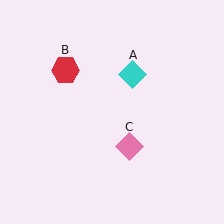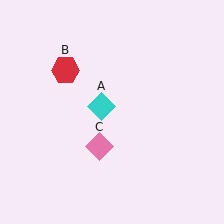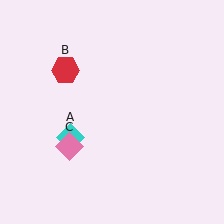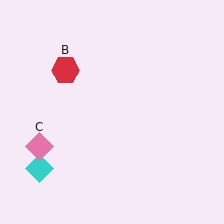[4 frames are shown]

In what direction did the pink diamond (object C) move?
The pink diamond (object C) moved left.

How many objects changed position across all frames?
2 objects changed position: cyan diamond (object A), pink diamond (object C).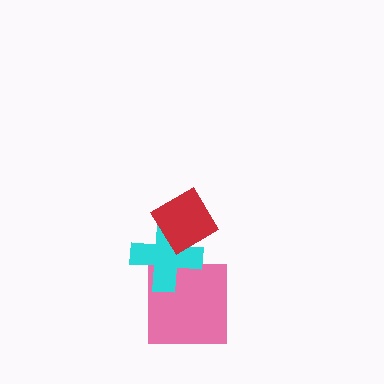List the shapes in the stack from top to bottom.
From top to bottom: the red diamond, the cyan cross, the pink square.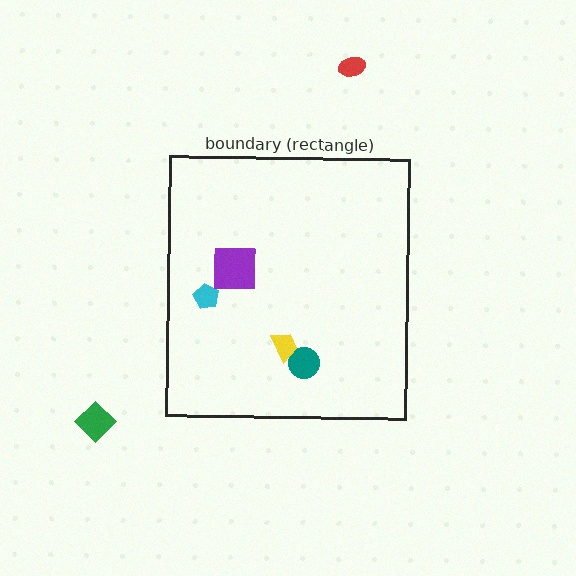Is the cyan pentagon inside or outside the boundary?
Inside.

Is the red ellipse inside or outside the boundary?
Outside.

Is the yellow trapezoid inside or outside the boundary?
Inside.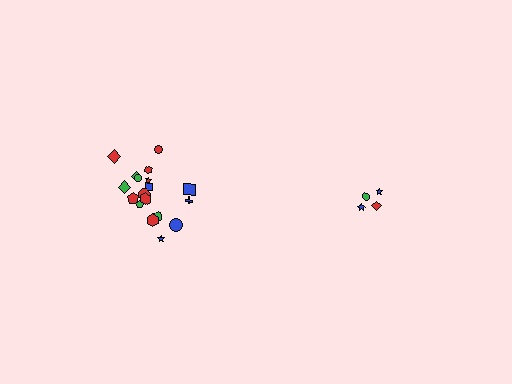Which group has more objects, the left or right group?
The left group.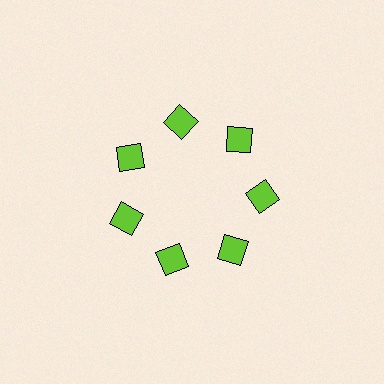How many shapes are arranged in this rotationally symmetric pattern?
There are 7 shapes, arranged in 7 groups of 1.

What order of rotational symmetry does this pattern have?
This pattern has 7-fold rotational symmetry.